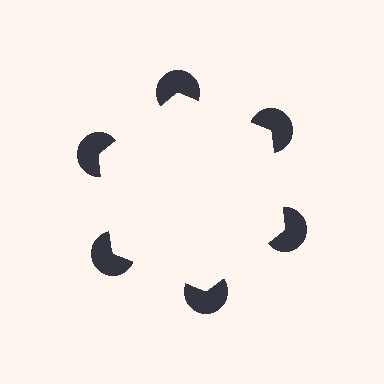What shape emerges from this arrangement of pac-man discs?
An illusory hexagon — its edges are inferred from the aligned wedge cuts in the pac-man discs, not physically drawn.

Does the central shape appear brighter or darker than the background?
It typically appears slightly brighter than the background, even though no actual brightness change is drawn.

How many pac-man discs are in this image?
There are 6 — one at each vertex of the illusory hexagon.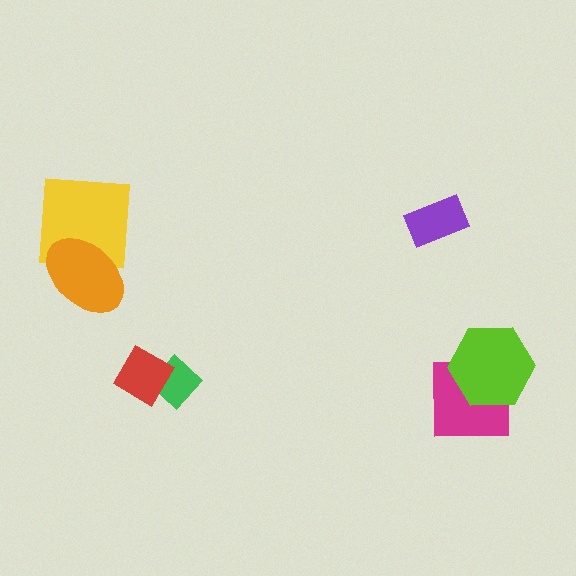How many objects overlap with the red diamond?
1 object overlaps with the red diamond.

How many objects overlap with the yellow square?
1 object overlaps with the yellow square.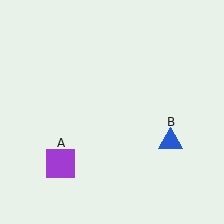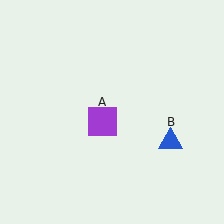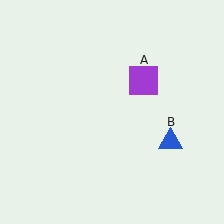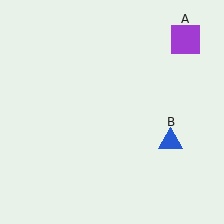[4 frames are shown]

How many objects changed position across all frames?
1 object changed position: purple square (object A).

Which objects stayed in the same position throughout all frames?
Blue triangle (object B) remained stationary.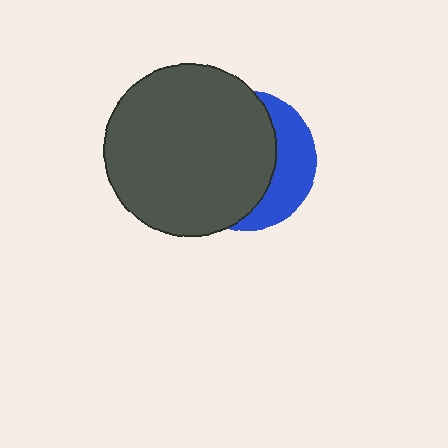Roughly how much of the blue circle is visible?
A small part of it is visible (roughly 33%).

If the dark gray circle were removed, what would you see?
You would see the complete blue circle.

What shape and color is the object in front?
The object in front is a dark gray circle.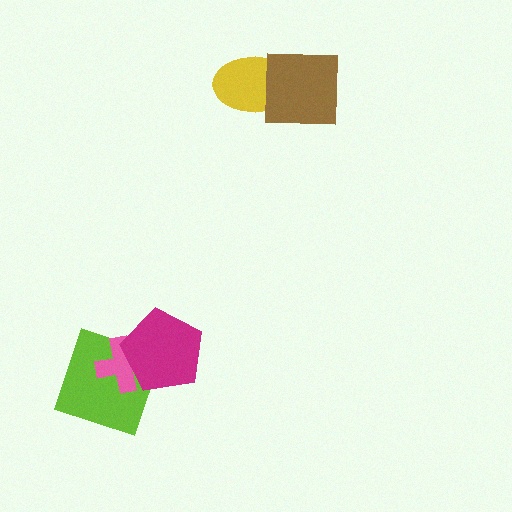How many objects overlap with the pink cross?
2 objects overlap with the pink cross.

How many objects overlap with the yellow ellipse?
1 object overlaps with the yellow ellipse.